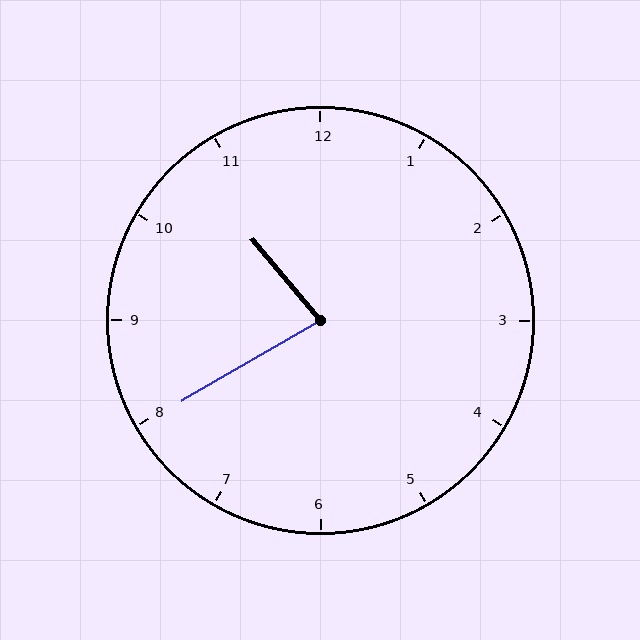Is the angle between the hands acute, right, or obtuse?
It is acute.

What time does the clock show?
10:40.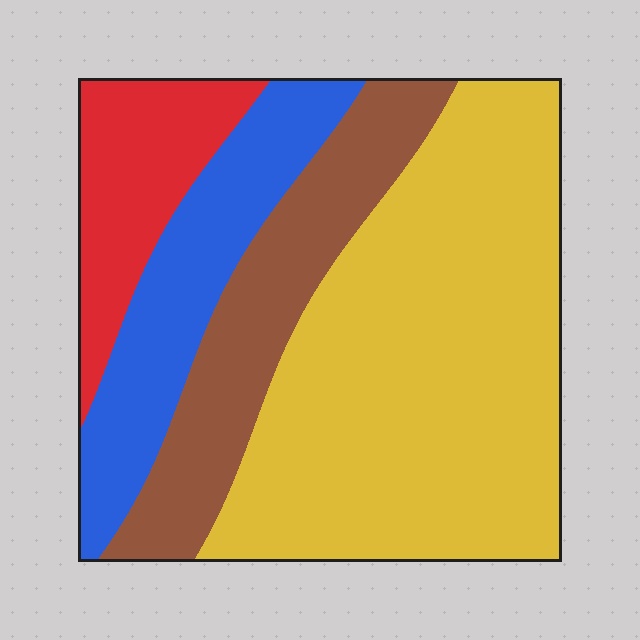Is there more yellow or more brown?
Yellow.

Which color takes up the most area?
Yellow, at roughly 50%.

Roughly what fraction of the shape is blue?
Blue takes up between a sixth and a third of the shape.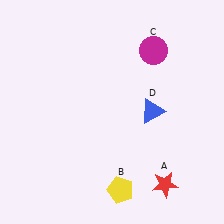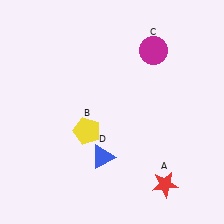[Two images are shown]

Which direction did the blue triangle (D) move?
The blue triangle (D) moved left.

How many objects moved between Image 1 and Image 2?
2 objects moved between the two images.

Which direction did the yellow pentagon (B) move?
The yellow pentagon (B) moved up.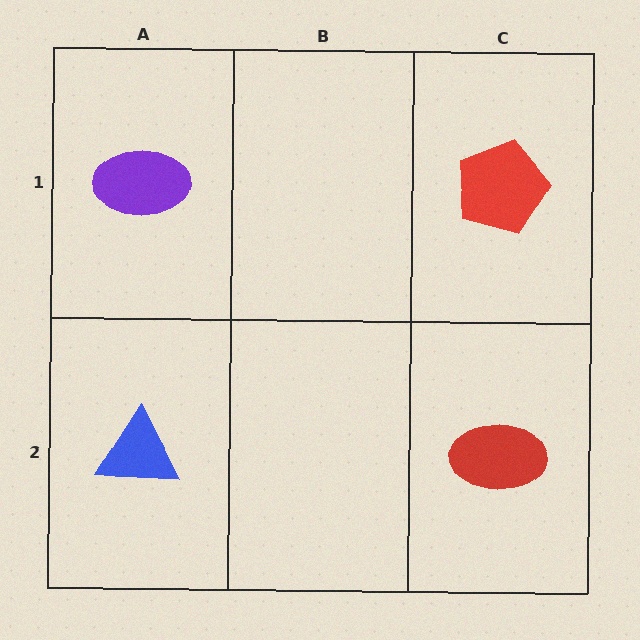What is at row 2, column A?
A blue triangle.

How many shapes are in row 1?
2 shapes.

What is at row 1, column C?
A red pentagon.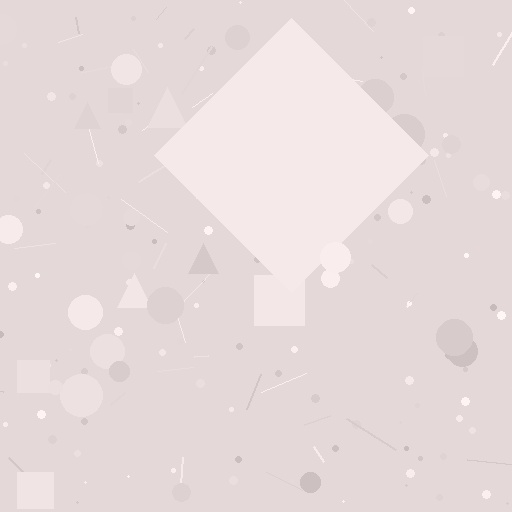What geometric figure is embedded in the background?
A diamond is embedded in the background.